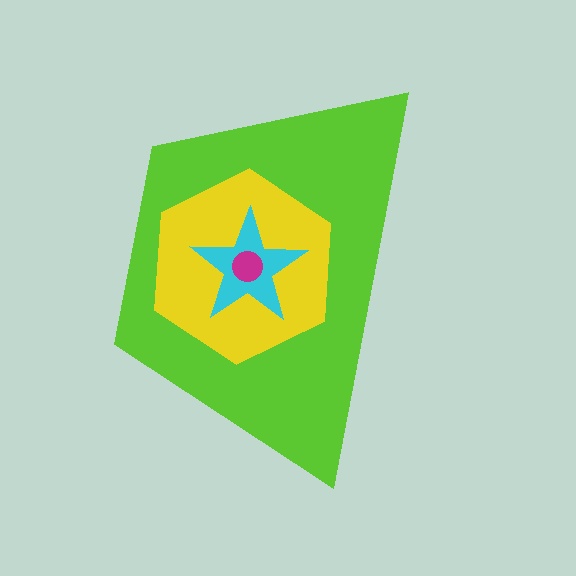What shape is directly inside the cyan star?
The magenta circle.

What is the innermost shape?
The magenta circle.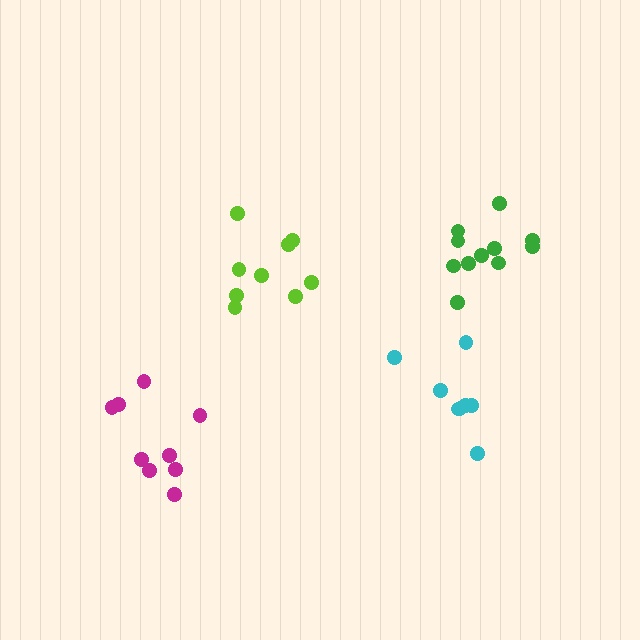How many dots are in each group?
Group 1: 9 dots, Group 2: 8 dots, Group 3: 11 dots, Group 4: 9 dots (37 total).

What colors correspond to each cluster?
The clusters are colored: lime, cyan, green, magenta.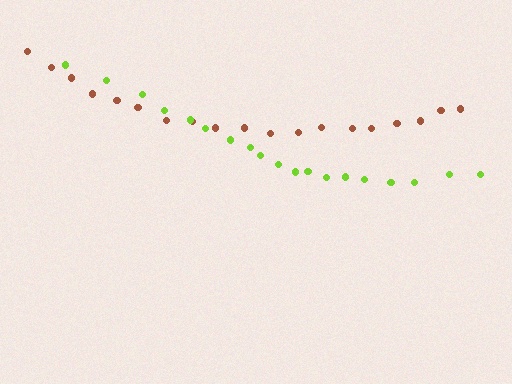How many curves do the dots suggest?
There are 2 distinct paths.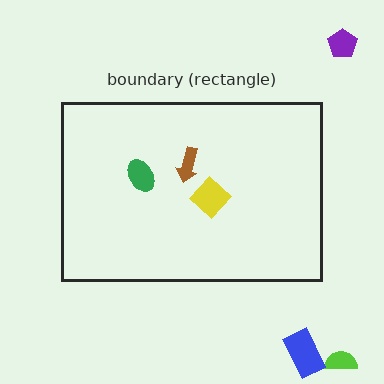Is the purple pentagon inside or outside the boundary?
Outside.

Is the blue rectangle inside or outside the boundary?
Outside.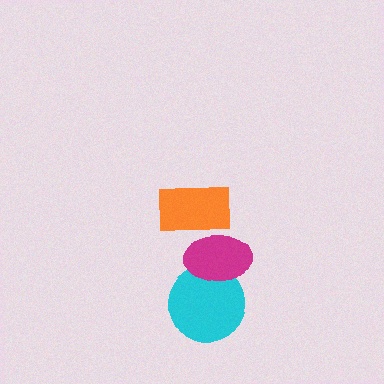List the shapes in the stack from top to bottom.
From top to bottom: the orange rectangle, the magenta ellipse, the cyan circle.